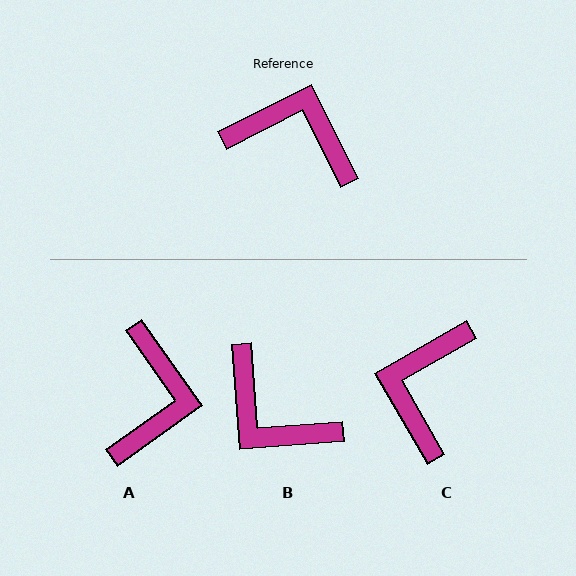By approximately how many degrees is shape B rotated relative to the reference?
Approximately 158 degrees counter-clockwise.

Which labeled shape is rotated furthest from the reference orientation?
B, about 158 degrees away.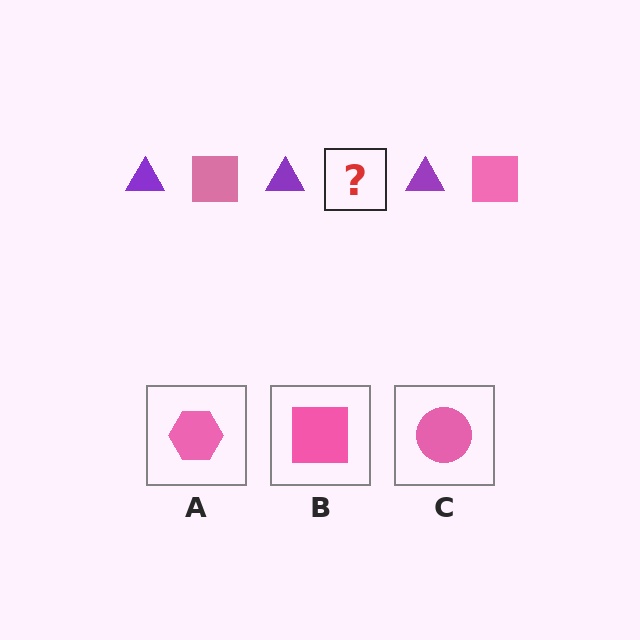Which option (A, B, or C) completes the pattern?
B.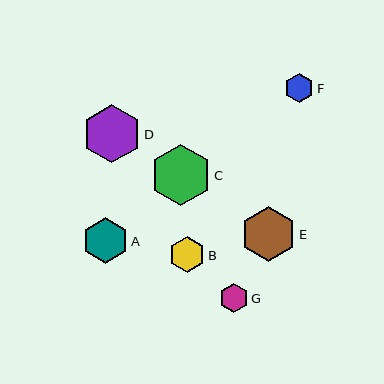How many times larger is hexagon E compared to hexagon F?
Hexagon E is approximately 1.9 times the size of hexagon F.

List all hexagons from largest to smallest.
From largest to smallest: C, D, E, A, B, F, G.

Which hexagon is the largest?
Hexagon C is the largest with a size of approximately 61 pixels.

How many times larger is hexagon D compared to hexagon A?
Hexagon D is approximately 1.3 times the size of hexagon A.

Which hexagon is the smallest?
Hexagon G is the smallest with a size of approximately 29 pixels.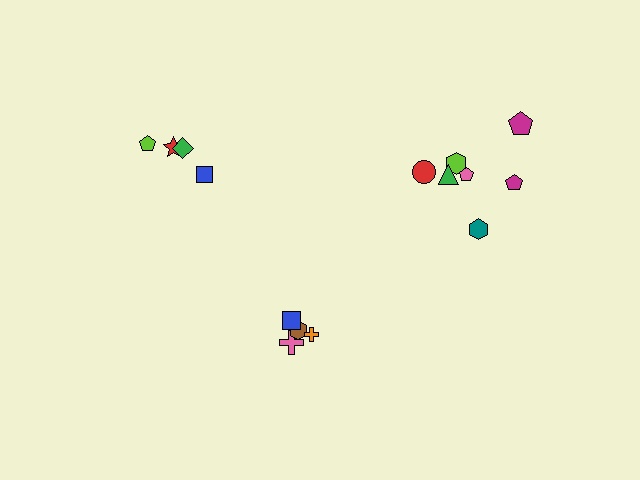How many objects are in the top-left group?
There are 4 objects.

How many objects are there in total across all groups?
There are 15 objects.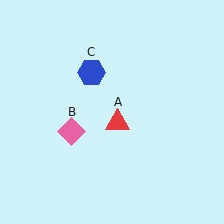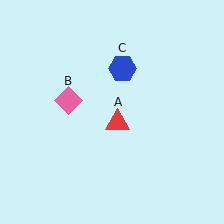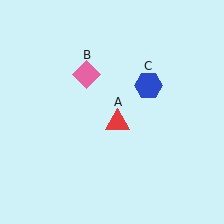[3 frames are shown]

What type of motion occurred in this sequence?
The pink diamond (object B), blue hexagon (object C) rotated clockwise around the center of the scene.